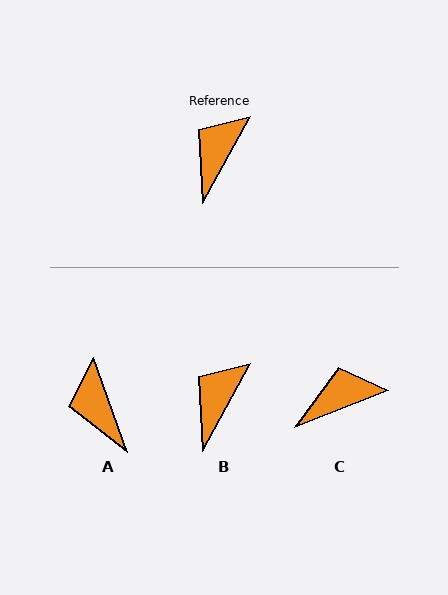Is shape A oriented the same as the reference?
No, it is off by about 49 degrees.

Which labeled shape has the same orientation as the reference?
B.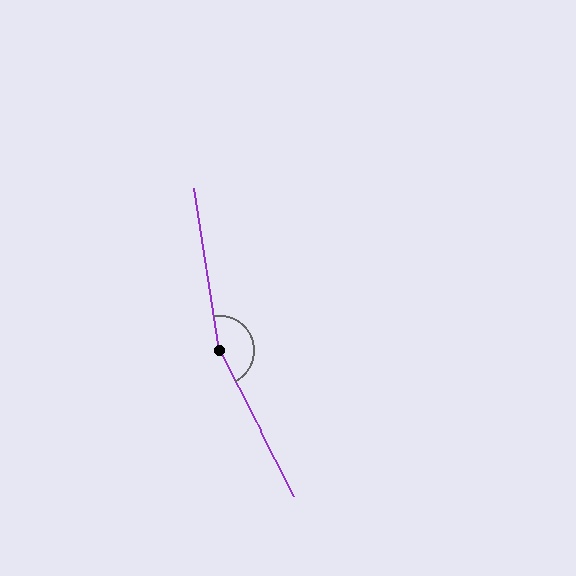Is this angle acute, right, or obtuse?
It is obtuse.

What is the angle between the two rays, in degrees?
Approximately 162 degrees.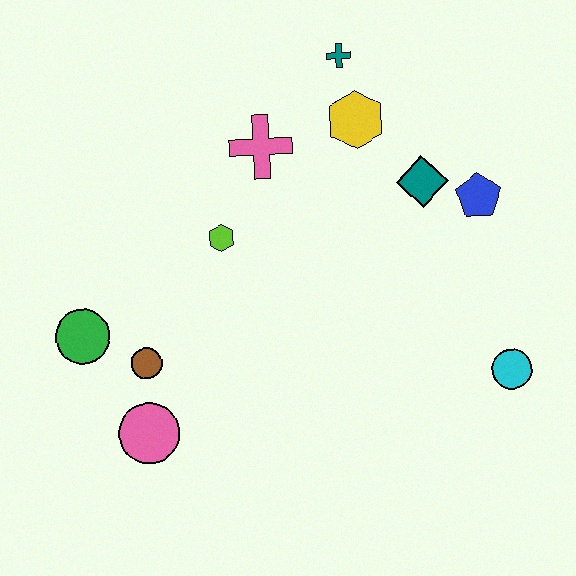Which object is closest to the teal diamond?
The blue pentagon is closest to the teal diamond.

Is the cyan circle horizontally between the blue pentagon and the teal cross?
No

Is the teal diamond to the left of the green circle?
No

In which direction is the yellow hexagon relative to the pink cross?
The yellow hexagon is to the right of the pink cross.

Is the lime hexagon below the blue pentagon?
Yes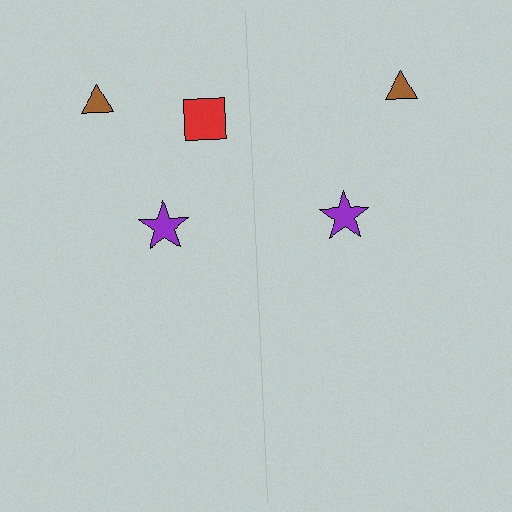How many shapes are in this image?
There are 5 shapes in this image.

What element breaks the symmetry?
A red square is missing from the right side.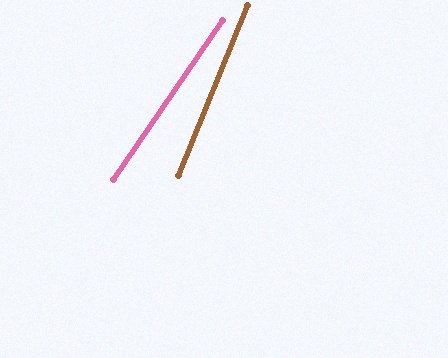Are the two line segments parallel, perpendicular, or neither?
Neither parallel nor perpendicular — they differ by about 12°.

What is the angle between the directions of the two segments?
Approximately 12 degrees.